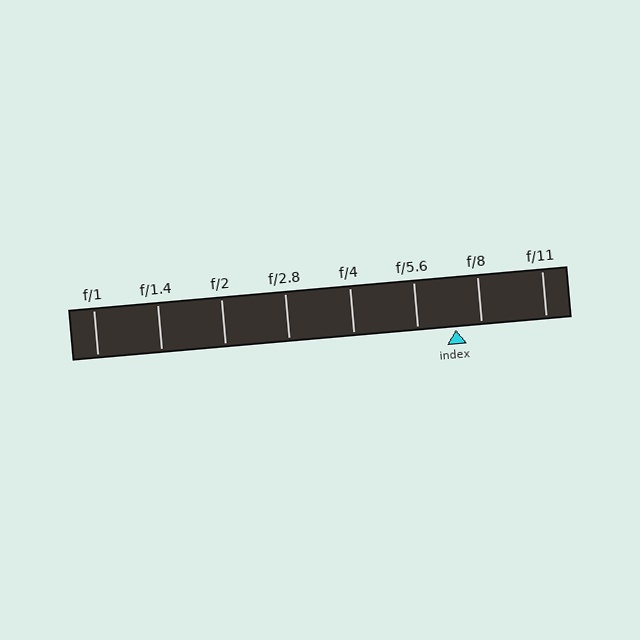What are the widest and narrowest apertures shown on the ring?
The widest aperture shown is f/1 and the narrowest is f/11.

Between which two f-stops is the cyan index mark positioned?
The index mark is between f/5.6 and f/8.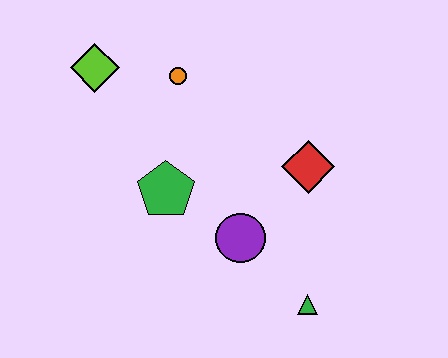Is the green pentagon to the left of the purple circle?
Yes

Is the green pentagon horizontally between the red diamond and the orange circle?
No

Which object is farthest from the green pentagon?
The green triangle is farthest from the green pentagon.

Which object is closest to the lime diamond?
The orange circle is closest to the lime diamond.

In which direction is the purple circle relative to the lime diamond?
The purple circle is below the lime diamond.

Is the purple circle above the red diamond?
No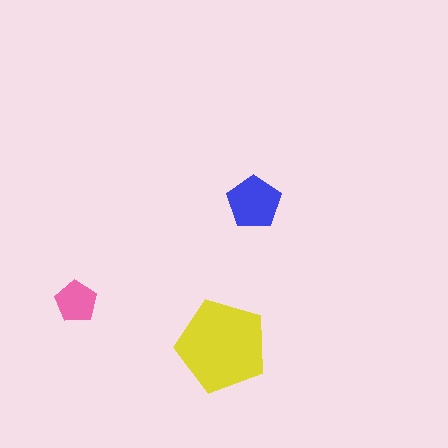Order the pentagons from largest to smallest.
the yellow one, the blue one, the pink one.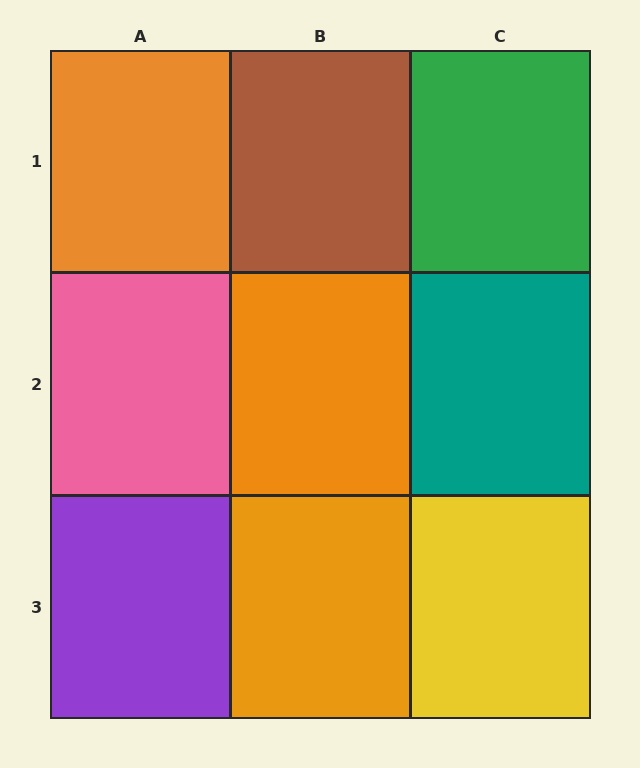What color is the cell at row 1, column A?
Orange.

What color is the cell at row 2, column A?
Pink.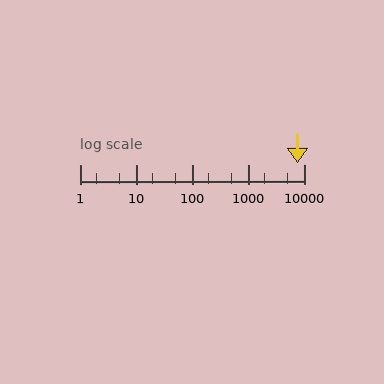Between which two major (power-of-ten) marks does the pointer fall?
The pointer is between 1000 and 10000.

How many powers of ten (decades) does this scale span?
The scale spans 4 decades, from 1 to 10000.